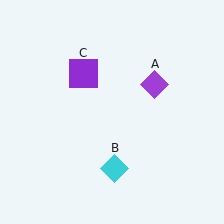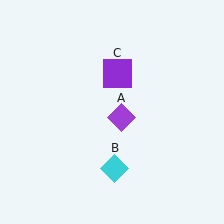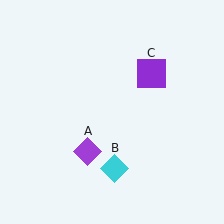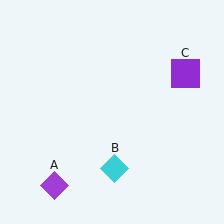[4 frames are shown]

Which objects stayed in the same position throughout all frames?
Cyan diamond (object B) remained stationary.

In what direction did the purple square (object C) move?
The purple square (object C) moved right.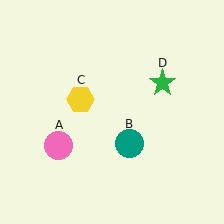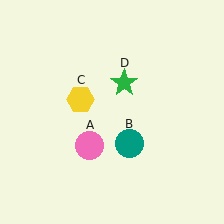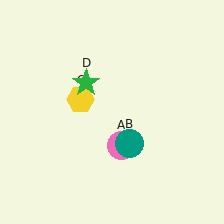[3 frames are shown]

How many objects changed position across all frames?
2 objects changed position: pink circle (object A), green star (object D).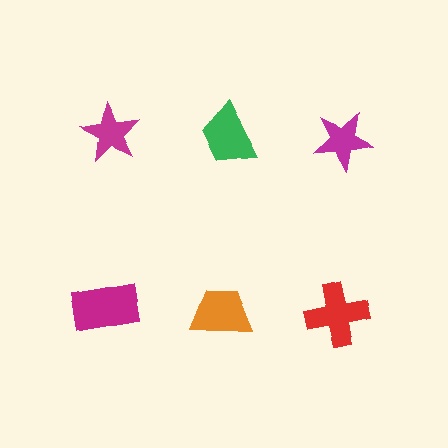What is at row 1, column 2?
A green trapezoid.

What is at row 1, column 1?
A magenta star.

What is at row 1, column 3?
A magenta star.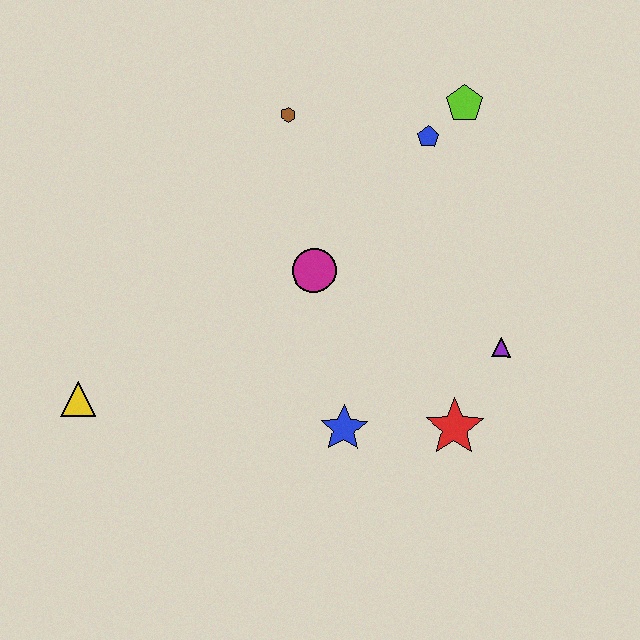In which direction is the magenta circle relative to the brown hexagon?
The magenta circle is below the brown hexagon.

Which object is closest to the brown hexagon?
The blue pentagon is closest to the brown hexagon.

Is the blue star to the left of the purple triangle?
Yes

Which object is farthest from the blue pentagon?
The yellow triangle is farthest from the blue pentagon.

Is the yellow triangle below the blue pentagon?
Yes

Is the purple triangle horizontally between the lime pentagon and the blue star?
No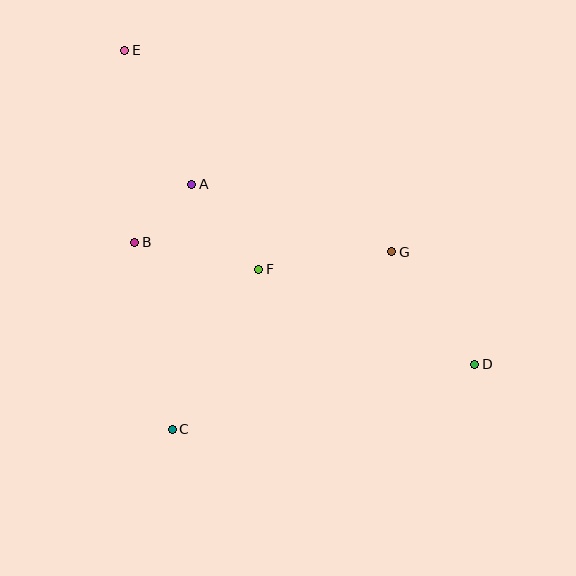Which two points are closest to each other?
Points A and B are closest to each other.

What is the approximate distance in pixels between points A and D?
The distance between A and D is approximately 335 pixels.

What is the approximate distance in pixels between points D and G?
The distance between D and G is approximately 140 pixels.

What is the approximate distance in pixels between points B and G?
The distance between B and G is approximately 257 pixels.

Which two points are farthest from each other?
Points D and E are farthest from each other.